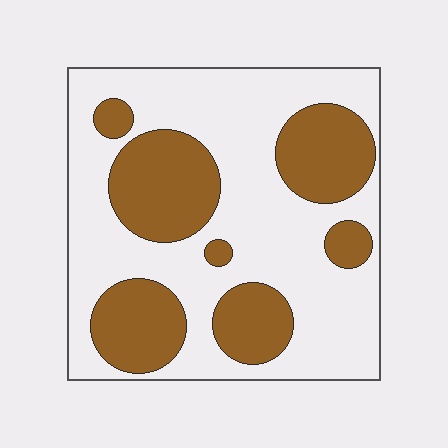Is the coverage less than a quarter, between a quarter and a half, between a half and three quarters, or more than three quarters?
Between a quarter and a half.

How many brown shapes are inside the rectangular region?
7.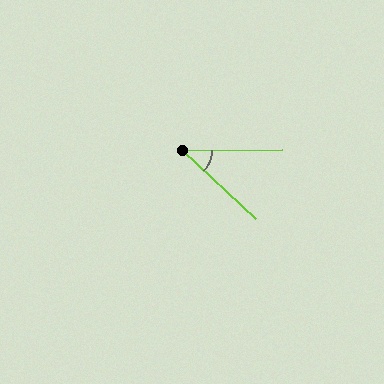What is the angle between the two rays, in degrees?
Approximately 44 degrees.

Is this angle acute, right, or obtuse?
It is acute.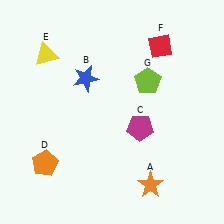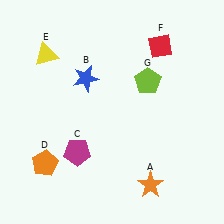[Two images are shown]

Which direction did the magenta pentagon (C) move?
The magenta pentagon (C) moved left.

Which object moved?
The magenta pentagon (C) moved left.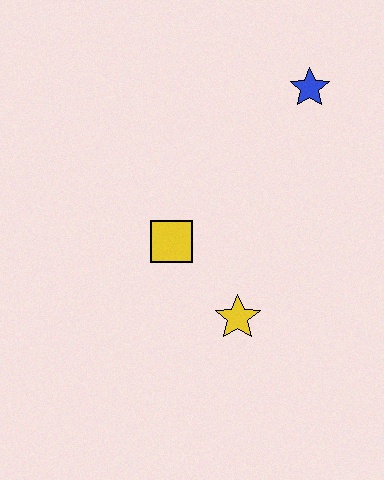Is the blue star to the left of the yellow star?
No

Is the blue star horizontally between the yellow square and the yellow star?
No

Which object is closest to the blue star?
The yellow square is closest to the blue star.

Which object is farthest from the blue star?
The yellow star is farthest from the blue star.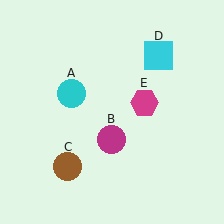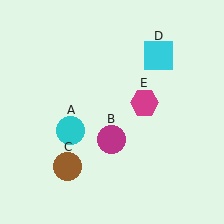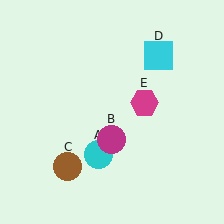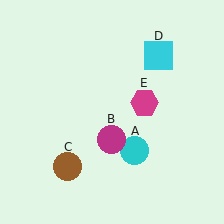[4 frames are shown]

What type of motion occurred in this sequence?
The cyan circle (object A) rotated counterclockwise around the center of the scene.